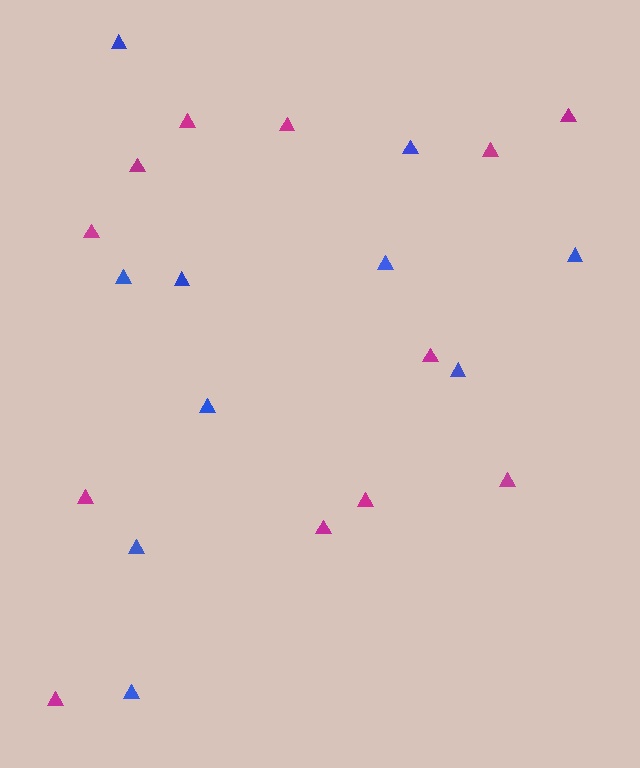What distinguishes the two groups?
There are 2 groups: one group of blue triangles (10) and one group of magenta triangles (12).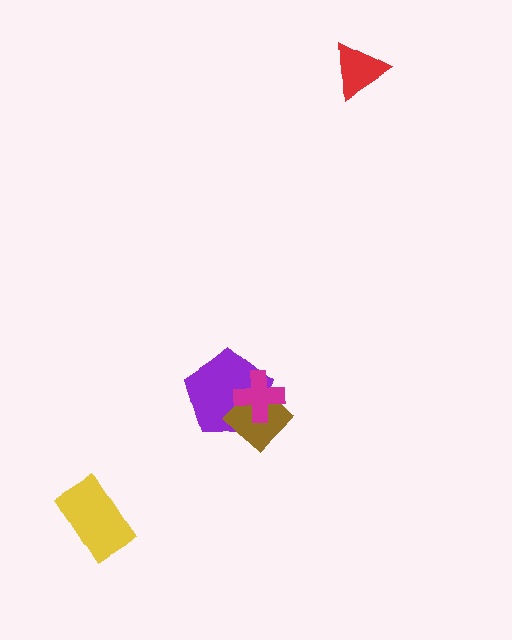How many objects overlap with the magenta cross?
2 objects overlap with the magenta cross.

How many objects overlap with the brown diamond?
2 objects overlap with the brown diamond.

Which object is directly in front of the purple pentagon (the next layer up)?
The brown diamond is directly in front of the purple pentagon.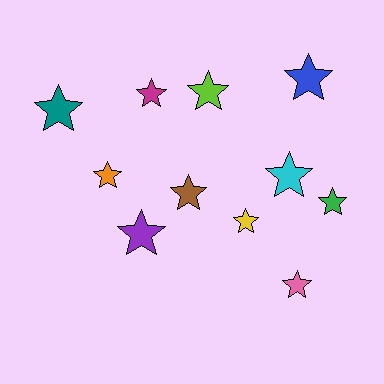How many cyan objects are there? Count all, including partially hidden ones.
There is 1 cyan object.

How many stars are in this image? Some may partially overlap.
There are 11 stars.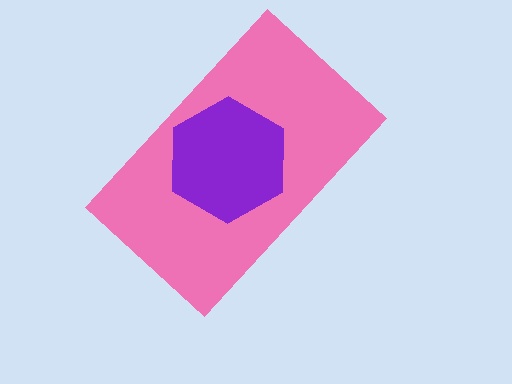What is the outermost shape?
The pink rectangle.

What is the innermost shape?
The purple hexagon.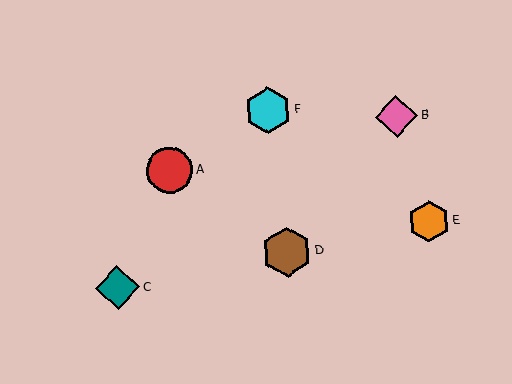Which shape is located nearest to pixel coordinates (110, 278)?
The teal diamond (labeled C) at (118, 288) is nearest to that location.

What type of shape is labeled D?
Shape D is a brown hexagon.